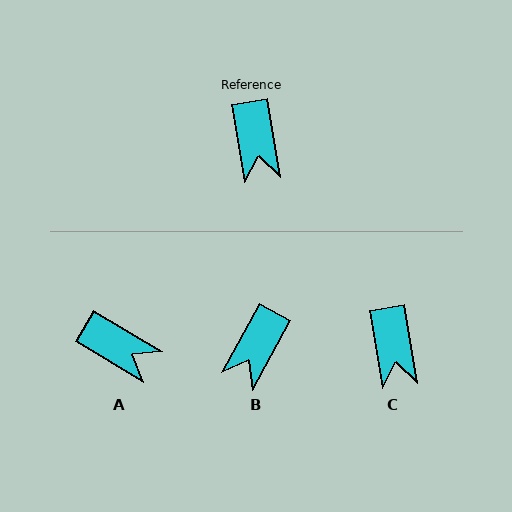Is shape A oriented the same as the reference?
No, it is off by about 50 degrees.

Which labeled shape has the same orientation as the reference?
C.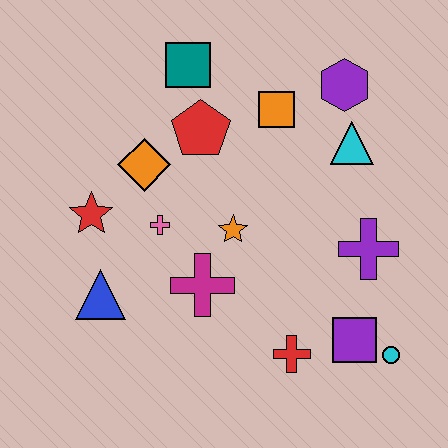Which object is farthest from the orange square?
The cyan circle is farthest from the orange square.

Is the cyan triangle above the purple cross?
Yes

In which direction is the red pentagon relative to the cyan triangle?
The red pentagon is to the left of the cyan triangle.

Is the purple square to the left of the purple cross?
Yes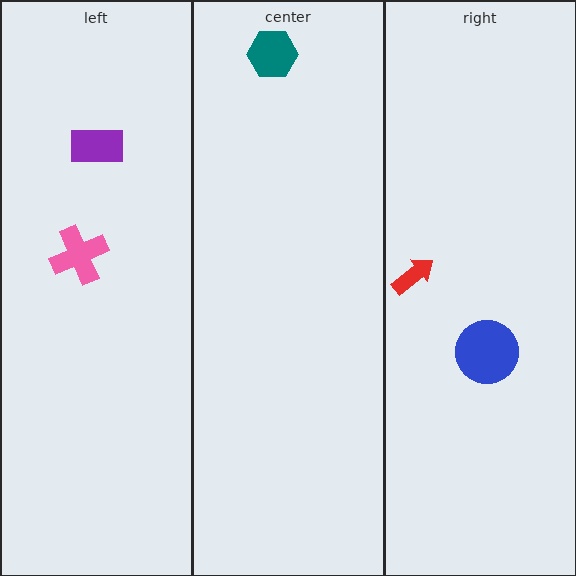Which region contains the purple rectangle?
The left region.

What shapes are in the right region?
The blue circle, the red arrow.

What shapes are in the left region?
The pink cross, the purple rectangle.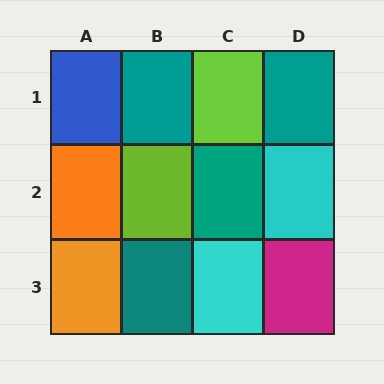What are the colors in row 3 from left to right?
Orange, teal, cyan, magenta.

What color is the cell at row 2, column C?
Teal.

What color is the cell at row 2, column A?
Orange.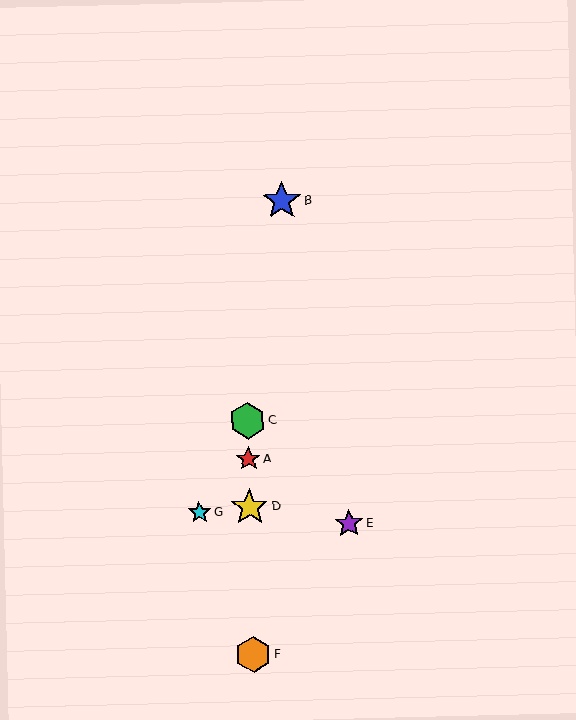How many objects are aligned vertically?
4 objects (A, C, D, F) are aligned vertically.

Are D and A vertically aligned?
Yes, both are at x≈250.